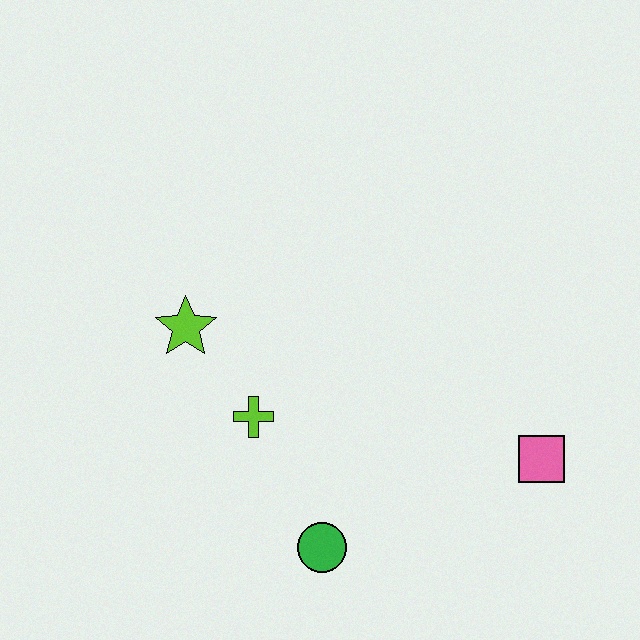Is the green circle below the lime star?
Yes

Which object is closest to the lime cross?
The lime star is closest to the lime cross.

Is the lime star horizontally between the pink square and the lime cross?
No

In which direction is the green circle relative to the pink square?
The green circle is to the left of the pink square.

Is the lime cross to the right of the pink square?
No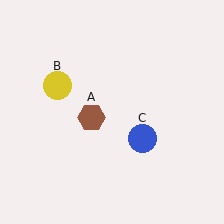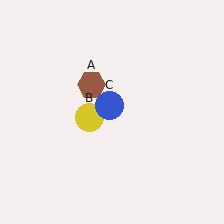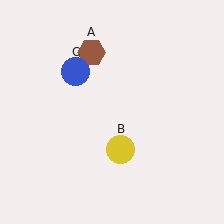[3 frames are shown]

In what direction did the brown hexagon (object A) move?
The brown hexagon (object A) moved up.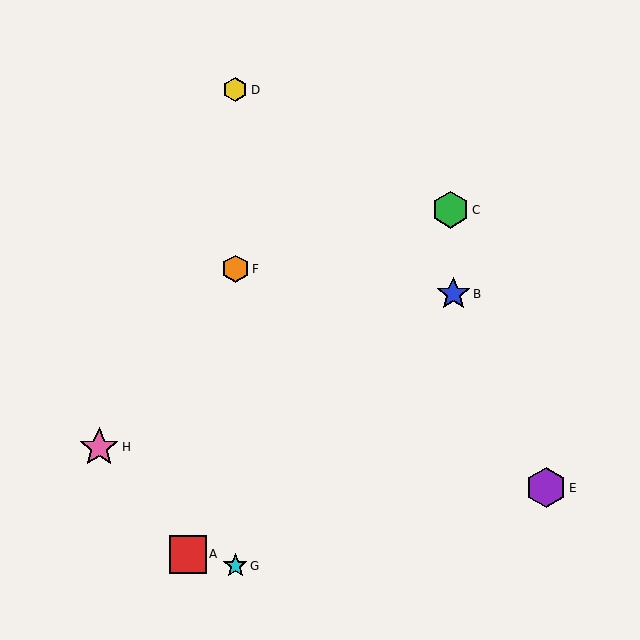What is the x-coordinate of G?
Object G is at x≈235.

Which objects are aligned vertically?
Objects D, F, G are aligned vertically.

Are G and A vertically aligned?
No, G is at x≈235 and A is at x≈188.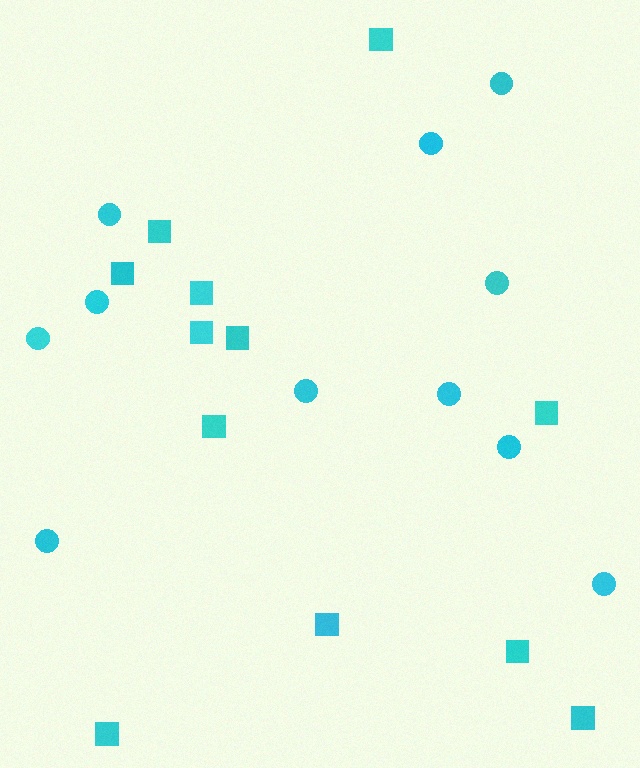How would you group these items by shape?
There are 2 groups: one group of circles (11) and one group of squares (12).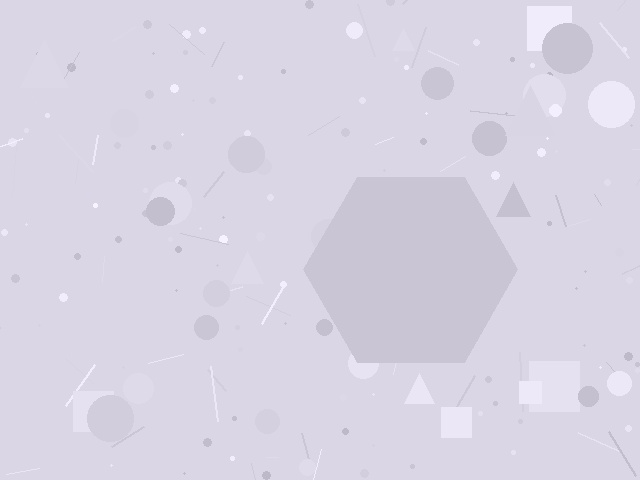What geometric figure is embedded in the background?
A hexagon is embedded in the background.